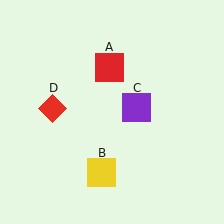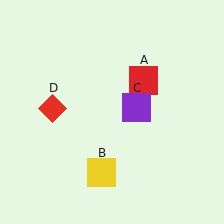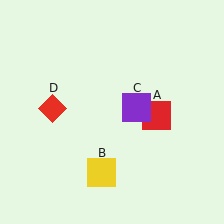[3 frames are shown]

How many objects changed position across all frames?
1 object changed position: red square (object A).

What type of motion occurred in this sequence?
The red square (object A) rotated clockwise around the center of the scene.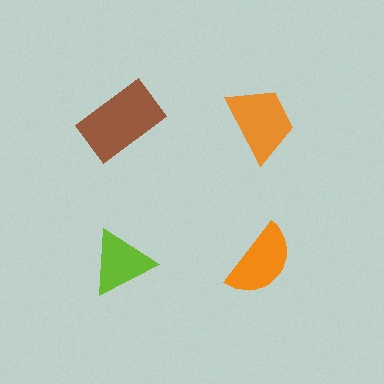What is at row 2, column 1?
A lime triangle.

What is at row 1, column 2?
An orange trapezoid.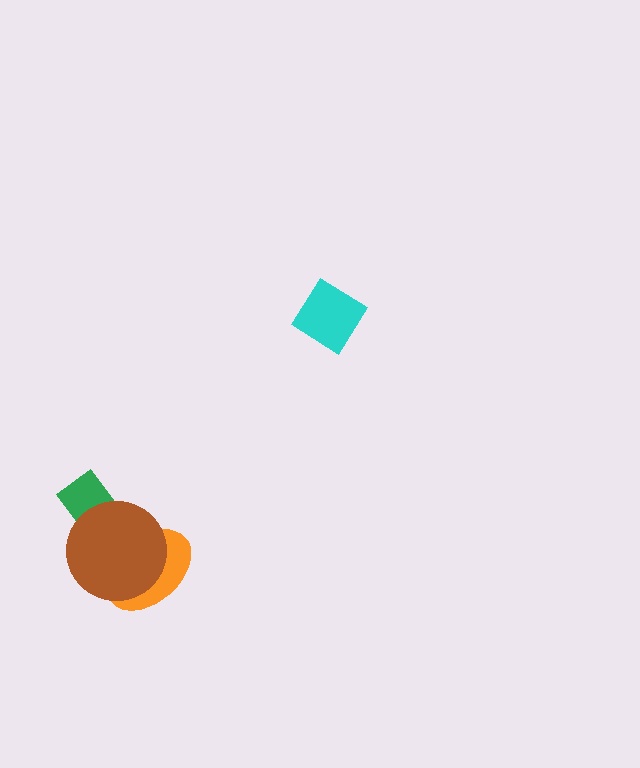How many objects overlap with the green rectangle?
1 object overlaps with the green rectangle.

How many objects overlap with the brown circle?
2 objects overlap with the brown circle.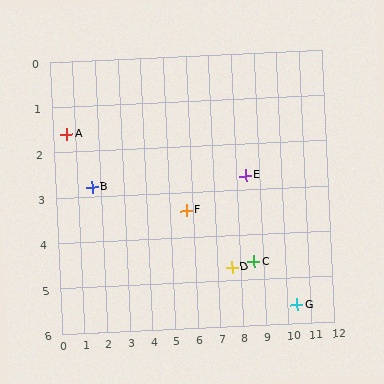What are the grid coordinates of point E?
Point E is at approximately (8.4, 2.7).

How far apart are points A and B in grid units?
Points A and B are about 1.6 grid units apart.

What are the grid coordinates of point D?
Point D is at approximately (7.6, 4.7).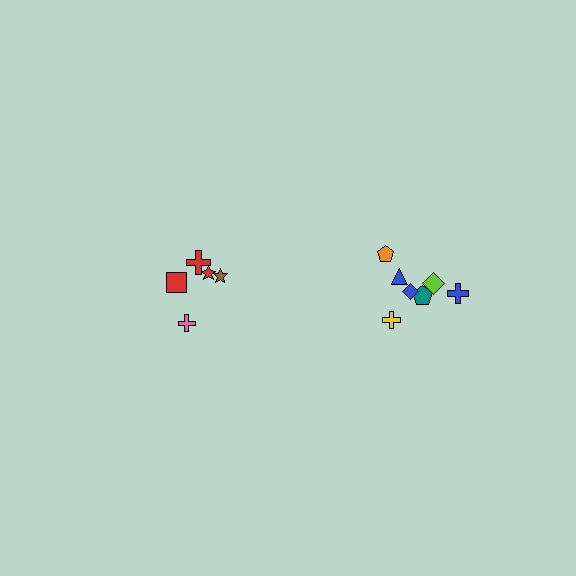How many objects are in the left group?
There are 5 objects.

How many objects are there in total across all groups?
There are 12 objects.